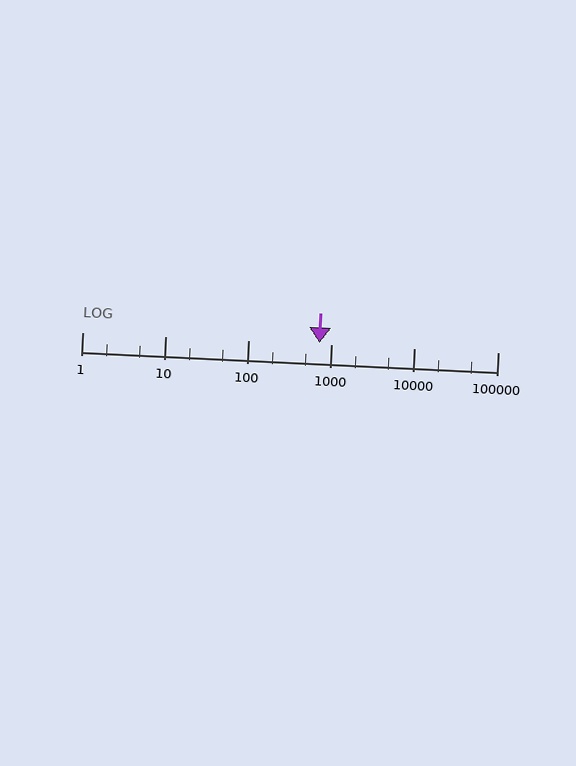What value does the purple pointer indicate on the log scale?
The pointer indicates approximately 710.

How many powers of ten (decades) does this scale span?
The scale spans 5 decades, from 1 to 100000.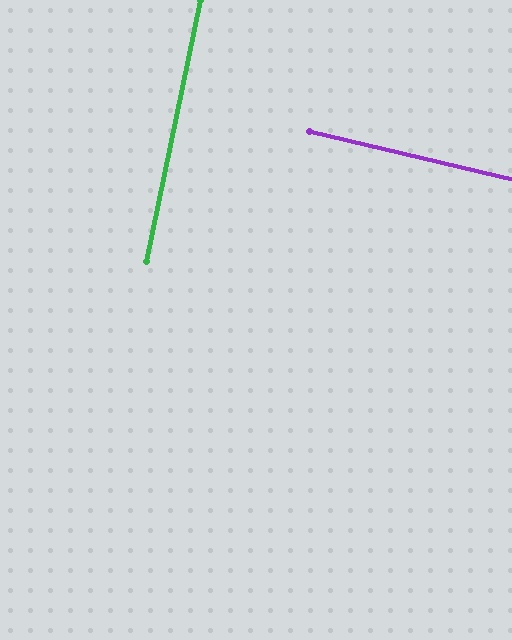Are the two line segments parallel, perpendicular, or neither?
Perpendicular — they meet at approximately 88°.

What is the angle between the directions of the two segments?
Approximately 88 degrees.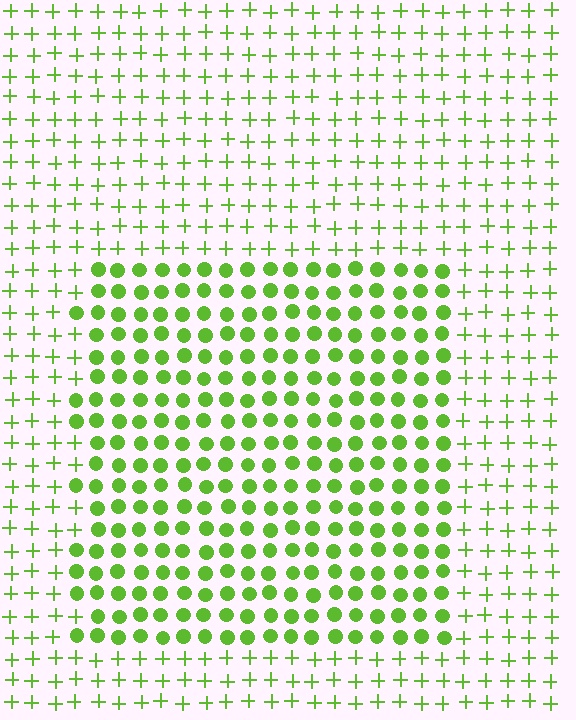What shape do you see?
I see a rectangle.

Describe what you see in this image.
The image is filled with small lime elements arranged in a uniform grid. A rectangle-shaped region contains circles, while the surrounding area contains plus signs. The boundary is defined purely by the change in element shape.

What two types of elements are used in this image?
The image uses circles inside the rectangle region and plus signs outside it.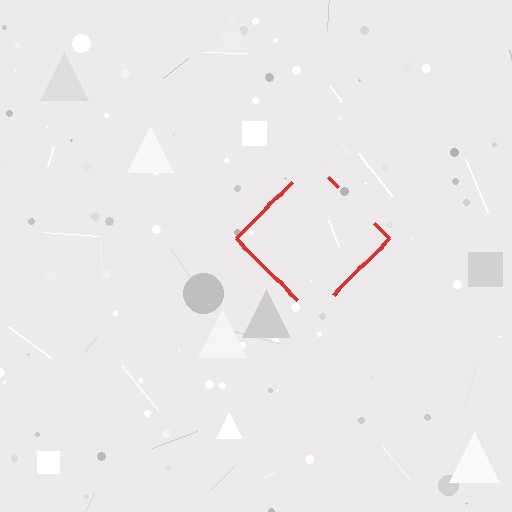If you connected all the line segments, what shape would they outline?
They would outline a diamond.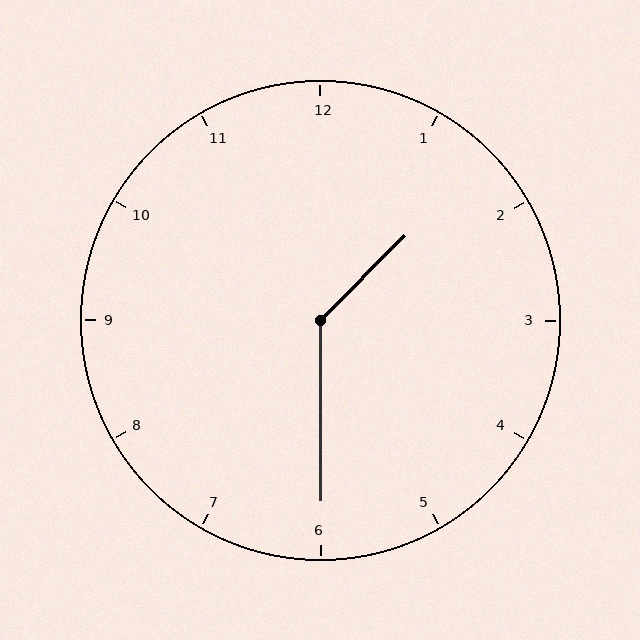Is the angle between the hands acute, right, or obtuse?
It is obtuse.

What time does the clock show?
1:30.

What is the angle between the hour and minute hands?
Approximately 135 degrees.